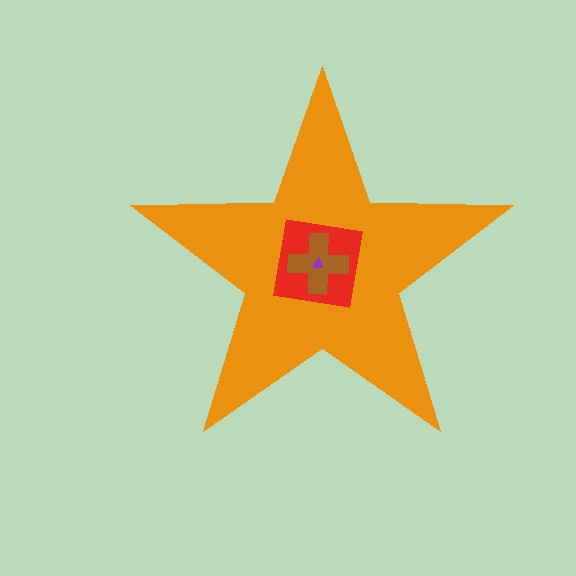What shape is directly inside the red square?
The brown cross.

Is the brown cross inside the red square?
Yes.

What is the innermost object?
The purple triangle.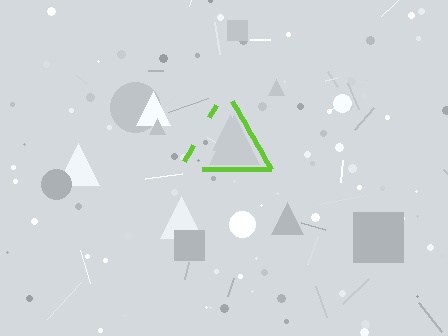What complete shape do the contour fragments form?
The contour fragments form a triangle.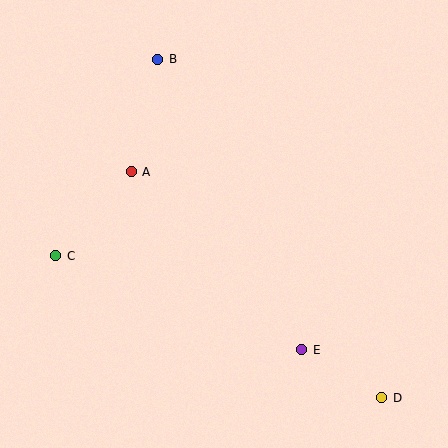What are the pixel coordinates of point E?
Point E is at (302, 350).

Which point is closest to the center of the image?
Point A at (131, 172) is closest to the center.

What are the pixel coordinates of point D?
Point D is at (382, 398).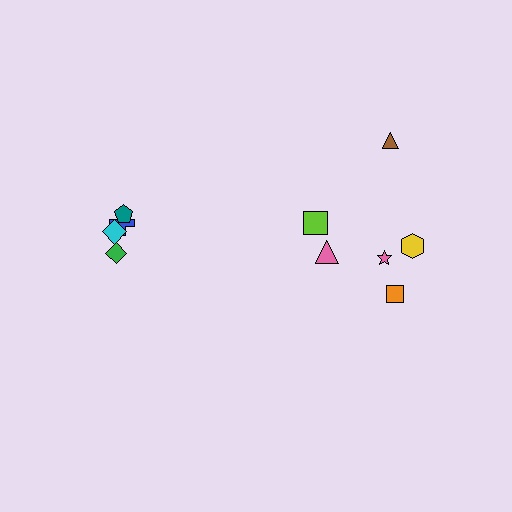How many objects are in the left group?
There are 4 objects.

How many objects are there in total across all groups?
There are 10 objects.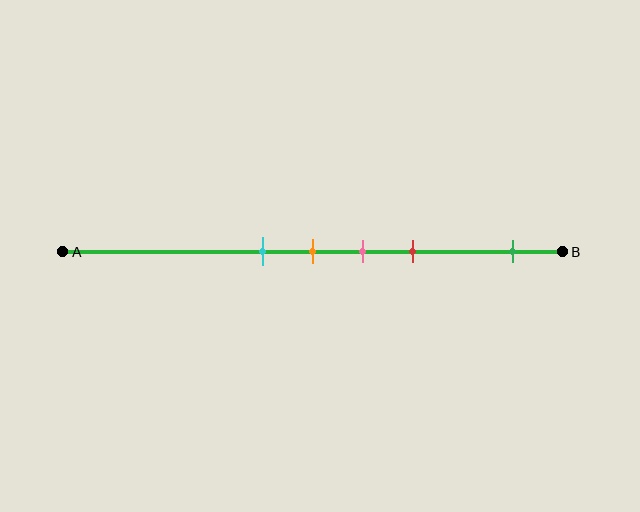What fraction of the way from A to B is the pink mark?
The pink mark is approximately 60% (0.6) of the way from A to B.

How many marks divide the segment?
There are 5 marks dividing the segment.